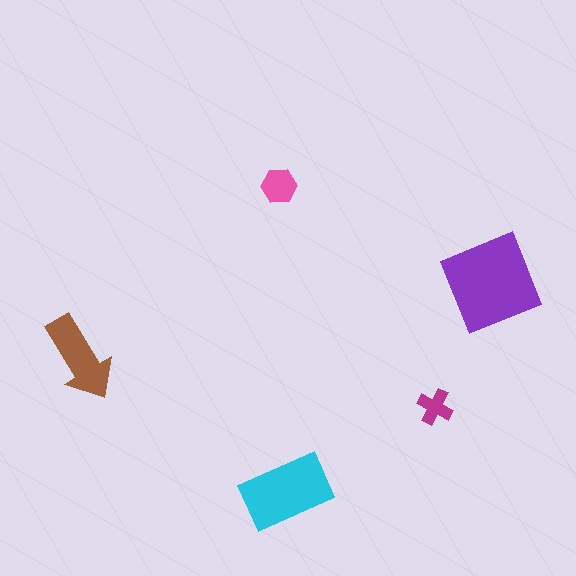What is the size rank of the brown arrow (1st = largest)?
3rd.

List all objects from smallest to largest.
The magenta cross, the pink hexagon, the brown arrow, the cyan rectangle, the purple square.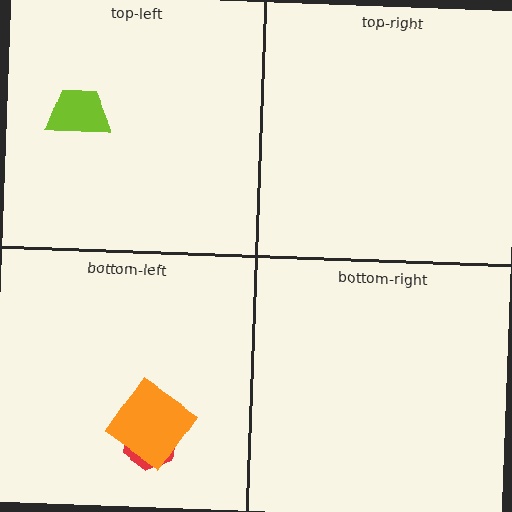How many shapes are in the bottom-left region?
2.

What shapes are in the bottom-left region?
The red hexagon, the orange diamond.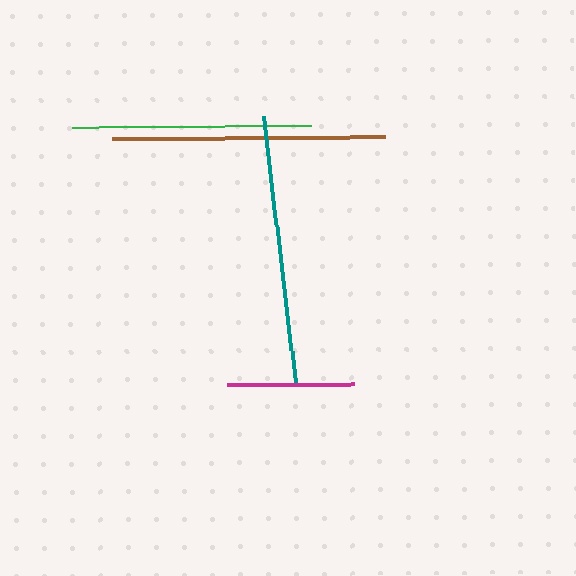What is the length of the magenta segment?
The magenta segment is approximately 127 pixels long.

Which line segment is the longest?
The brown line is the longest at approximately 273 pixels.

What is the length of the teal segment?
The teal segment is approximately 267 pixels long.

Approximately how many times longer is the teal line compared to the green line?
The teal line is approximately 1.1 times the length of the green line.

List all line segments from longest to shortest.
From longest to shortest: brown, teal, green, magenta.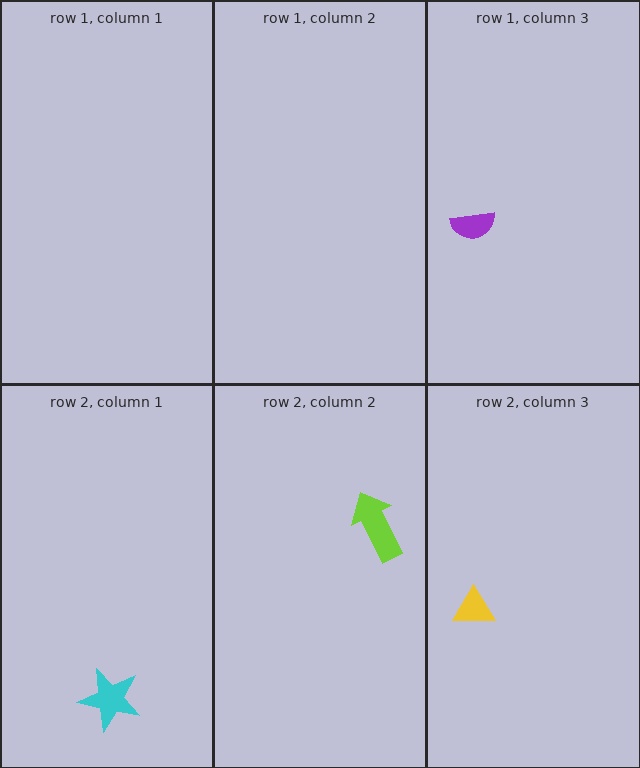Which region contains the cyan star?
The row 2, column 1 region.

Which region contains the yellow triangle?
The row 2, column 3 region.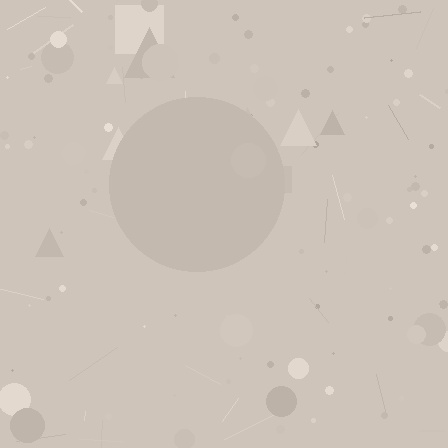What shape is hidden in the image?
A circle is hidden in the image.